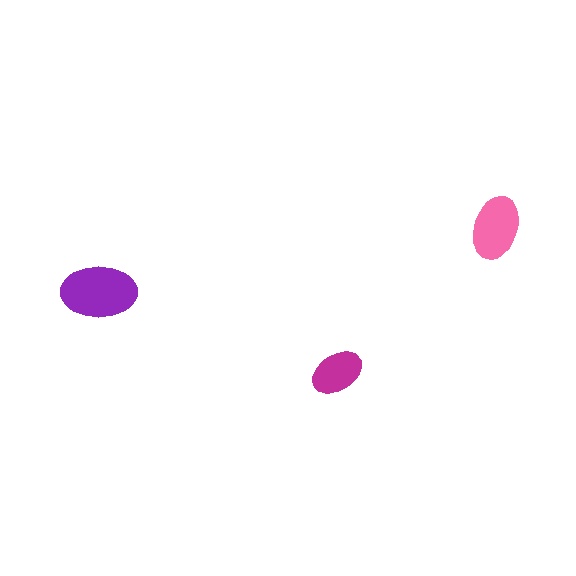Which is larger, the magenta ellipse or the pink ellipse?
The pink one.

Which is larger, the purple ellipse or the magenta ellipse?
The purple one.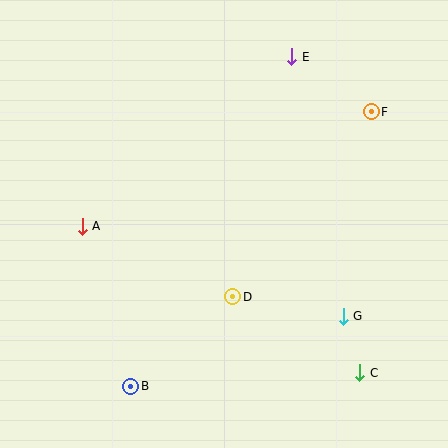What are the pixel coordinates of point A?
Point A is at (82, 226).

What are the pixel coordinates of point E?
Point E is at (292, 57).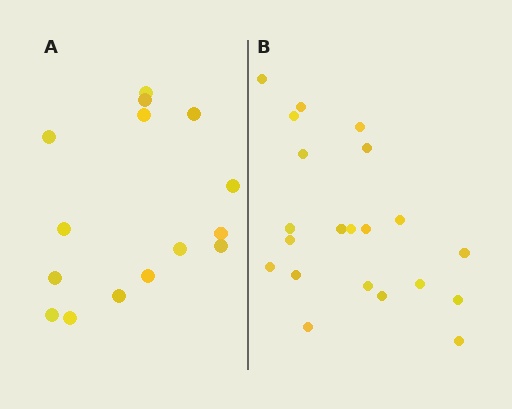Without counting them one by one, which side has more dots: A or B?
Region B (the right region) has more dots.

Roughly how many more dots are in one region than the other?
Region B has about 6 more dots than region A.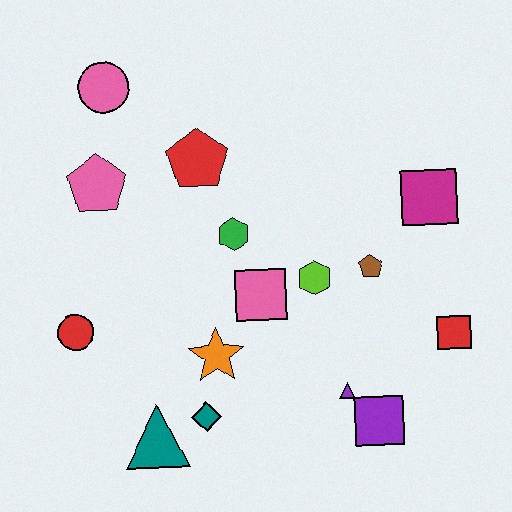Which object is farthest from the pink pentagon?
The red square is farthest from the pink pentagon.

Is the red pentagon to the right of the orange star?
No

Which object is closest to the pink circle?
The pink pentagon is closest to the pink circle.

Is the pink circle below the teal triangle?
No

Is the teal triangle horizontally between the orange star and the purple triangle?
No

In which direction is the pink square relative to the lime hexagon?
The pink square is to the left of the lime hexagon.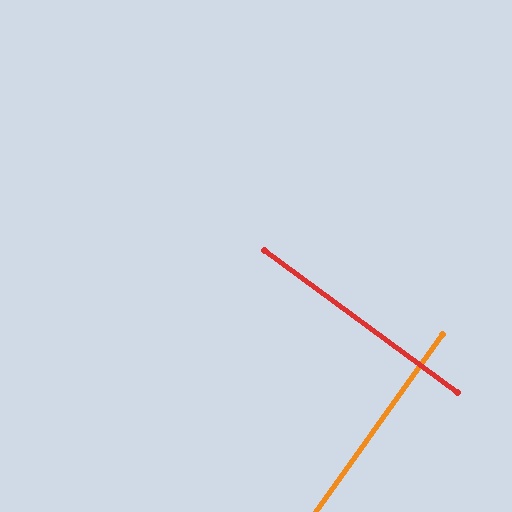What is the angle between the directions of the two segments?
Approximately 89 degrees.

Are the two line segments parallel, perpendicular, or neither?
Perpendicular — they meet at approximately 89°.